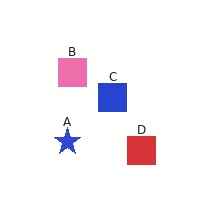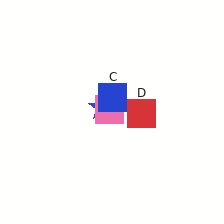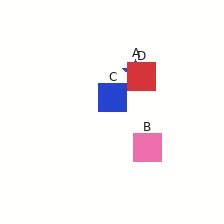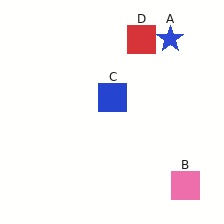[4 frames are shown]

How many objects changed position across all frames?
3 objects changed position: blue star (object A), pink square (object B), red square (object D).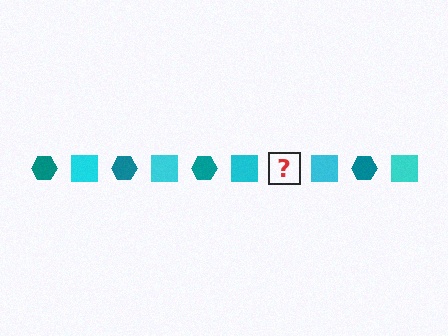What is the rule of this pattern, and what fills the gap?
The rule is that the pattern alternates between teal hexagon and cyan square. The gap should be filled with a teal hexagon.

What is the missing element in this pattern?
The missing element is a teal hexagon.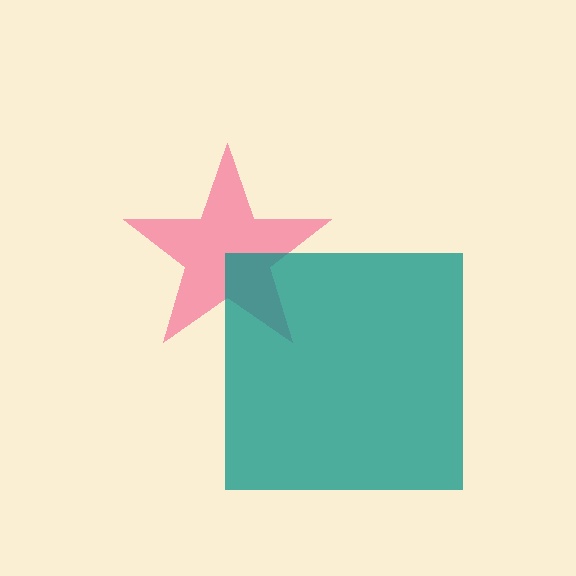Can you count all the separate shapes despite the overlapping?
Yes, there are 2 separate shapes.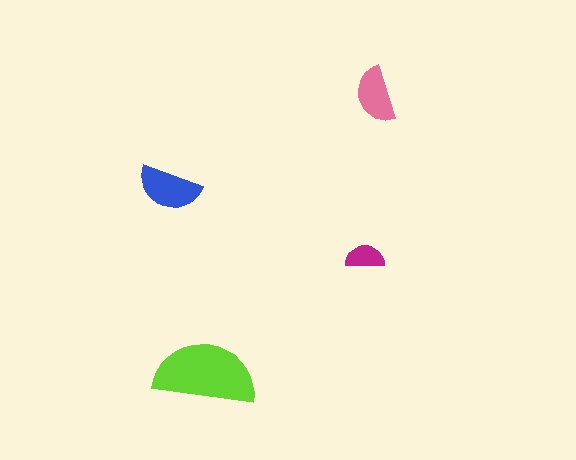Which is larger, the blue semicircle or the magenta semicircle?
The blue one.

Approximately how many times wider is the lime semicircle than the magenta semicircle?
About 2.5 times wider.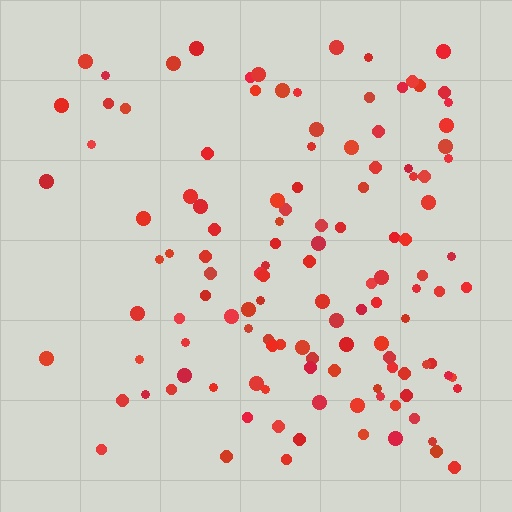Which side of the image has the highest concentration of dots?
The right.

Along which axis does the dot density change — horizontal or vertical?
Horizontal.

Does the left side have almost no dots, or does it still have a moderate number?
Still a moderate number, just noticeably fewer than the right.